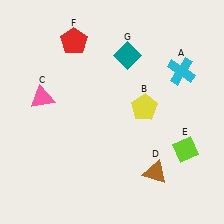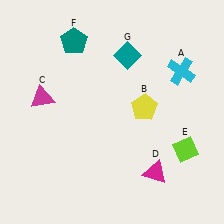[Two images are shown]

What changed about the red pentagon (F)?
In Image 1, F is red. In Image 2, it changed to teal.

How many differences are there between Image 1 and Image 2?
There are 3 differences between the two images.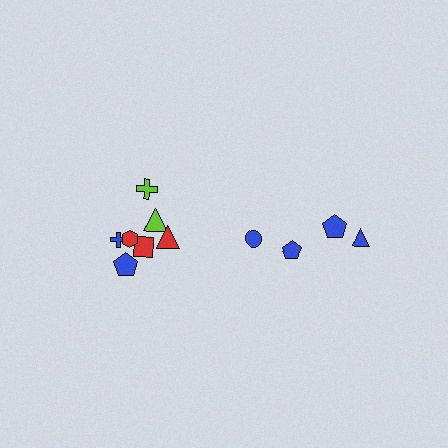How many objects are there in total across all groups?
There are 11 objects.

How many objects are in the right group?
There are 4 objects.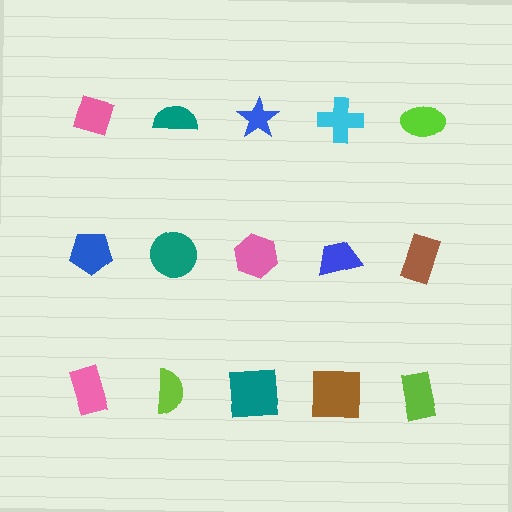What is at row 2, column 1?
A blue pentagon.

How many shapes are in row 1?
5 shapes.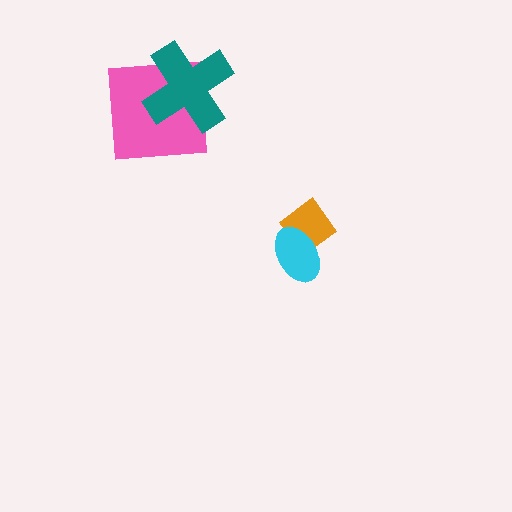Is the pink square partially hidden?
Yes, it is partially covered by another shape.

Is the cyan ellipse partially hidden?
No, no other shape covers it.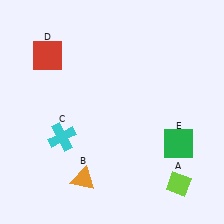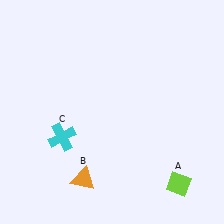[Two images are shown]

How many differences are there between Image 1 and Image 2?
There are 2 differences between the two images.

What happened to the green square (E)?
The green square (E) was removed in Image 2. It was in the bottom-right area of Image 1.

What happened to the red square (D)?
The red square (D) was removed in Image 2. It was in the top-left area of Image 1.